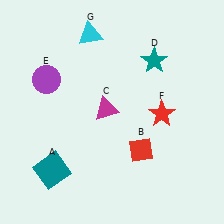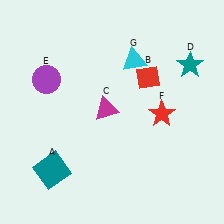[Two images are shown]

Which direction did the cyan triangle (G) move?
The cyan triangle (G) moved right.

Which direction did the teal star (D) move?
The teal star (D) moved right.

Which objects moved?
The objects that moved are: the red diamond (B), the teal star (D), the cyan triangle (G).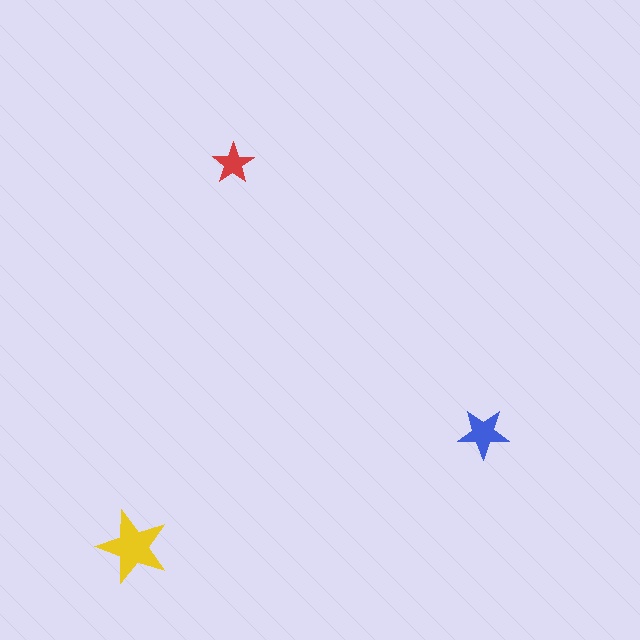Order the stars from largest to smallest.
the yellow one, the blue one, the red one.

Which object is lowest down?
The yellow star is bottommost.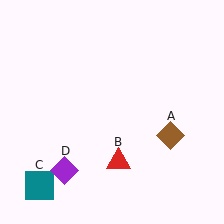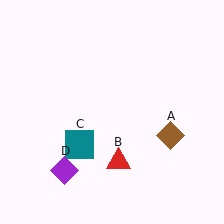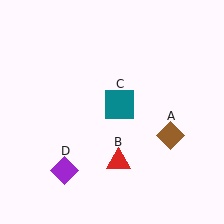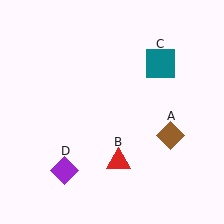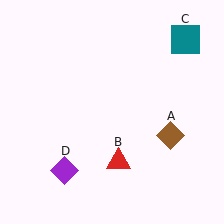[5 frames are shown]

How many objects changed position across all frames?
1 object changed position: teal square (object C).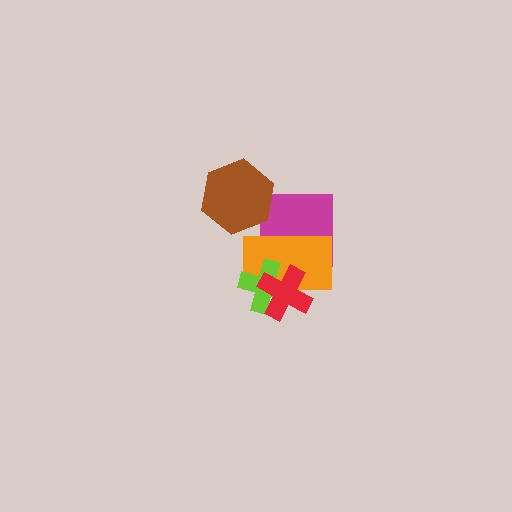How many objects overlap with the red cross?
2 objects overlap with the red cross.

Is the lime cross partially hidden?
Yes, it is partially covered by another shape.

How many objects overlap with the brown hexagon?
0 objects overlap with the brown hexagon.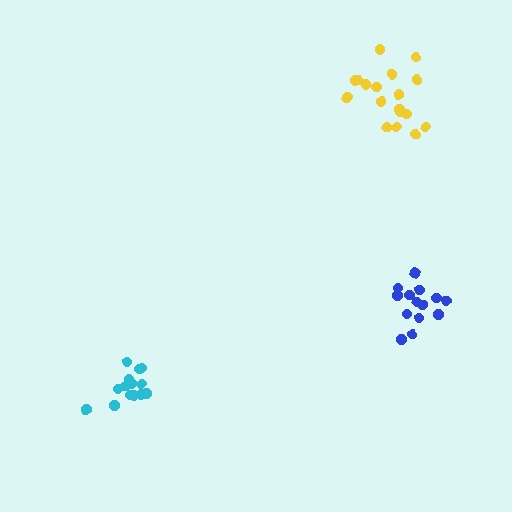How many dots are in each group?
Group 1: 18 dots, Group 2: 14 dots, Group 3: 15 dots (47 total).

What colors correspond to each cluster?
The clusters are colored: yellow, cyan, blue.